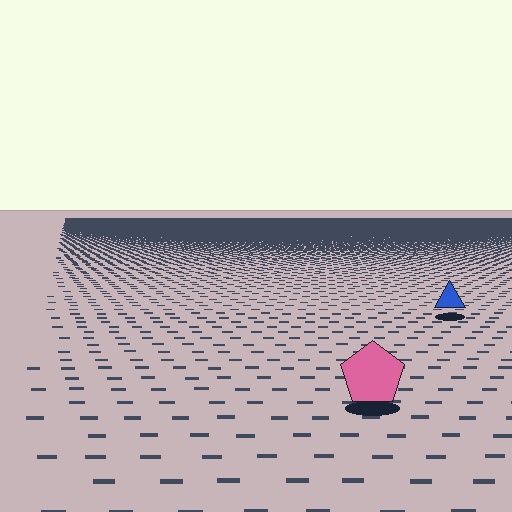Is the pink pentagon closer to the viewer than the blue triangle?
Yes. The pink pentagon is closer — you can tell from the texture gradient: the ground texture is coarser near it.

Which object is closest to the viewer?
The pink pentagon is closest. The texture marks near it are larger and more spread out.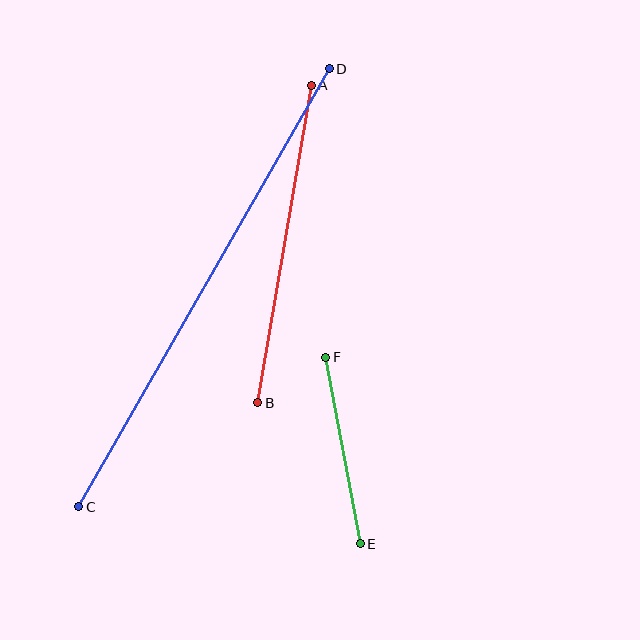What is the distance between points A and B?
The distance is approximately 322 pixels.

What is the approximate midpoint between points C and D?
The midpoint is at approximately (204, 288) pixels.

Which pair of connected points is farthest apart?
Points C and D are farthest apart.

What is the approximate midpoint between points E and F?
The midpoint is at approximately (343, 451) pixels.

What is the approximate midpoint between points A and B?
The midpoint is at approximately (284, 244) pixels.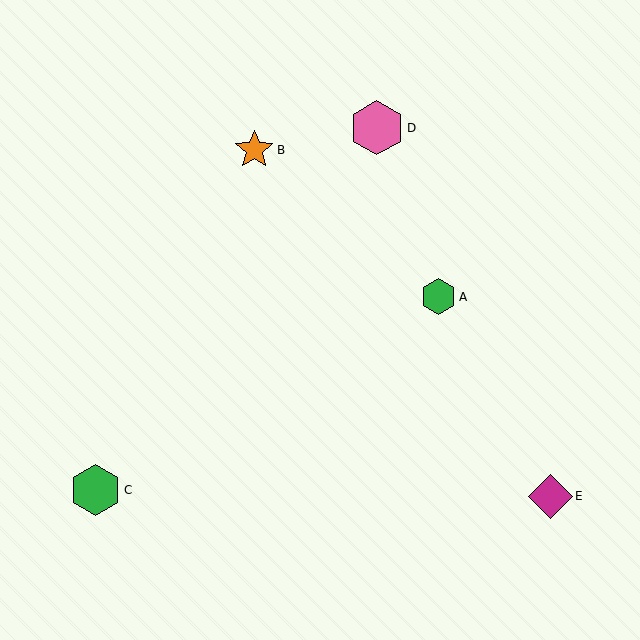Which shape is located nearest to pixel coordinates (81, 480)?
The green hexagon (labeled C) at (95, 490) is nearest to that location.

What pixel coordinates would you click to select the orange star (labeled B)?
Click at (254, 150) to select the orange star B.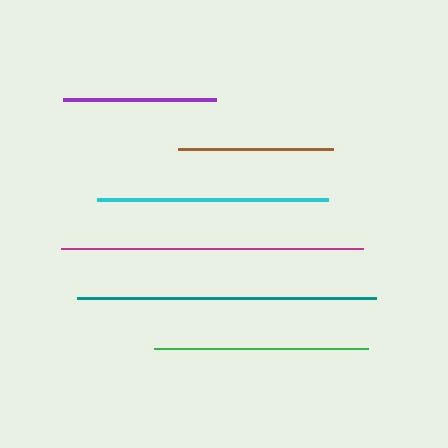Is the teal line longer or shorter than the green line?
The teal line is longer than the green line.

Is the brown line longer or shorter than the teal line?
The teal line is longer than the brown line.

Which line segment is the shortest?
The purple line is the shortest at approximately 153 pixels.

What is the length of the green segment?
The green segment is approximately 214 pixels long.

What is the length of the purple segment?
The purple segment is approximately 153 pixels long.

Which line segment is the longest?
The magenta line is the longest at approximately 302 pixels.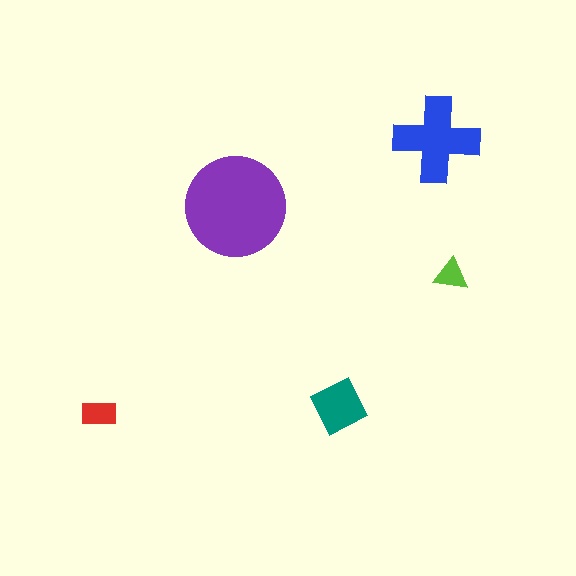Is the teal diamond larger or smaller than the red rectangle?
Larger.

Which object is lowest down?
The red rectangle is bottommost.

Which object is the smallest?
The lime triangle.